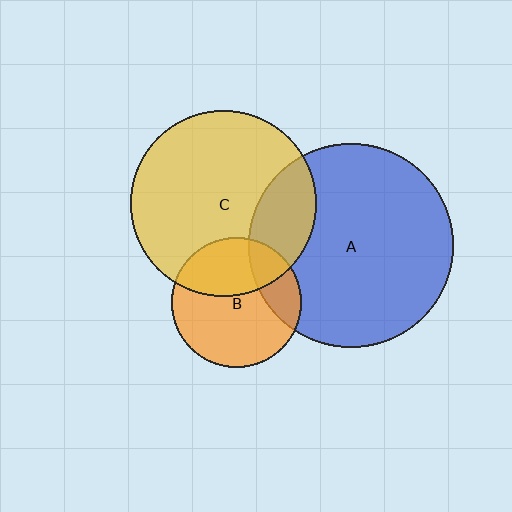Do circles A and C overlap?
Yes.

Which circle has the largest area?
Circle A (blue).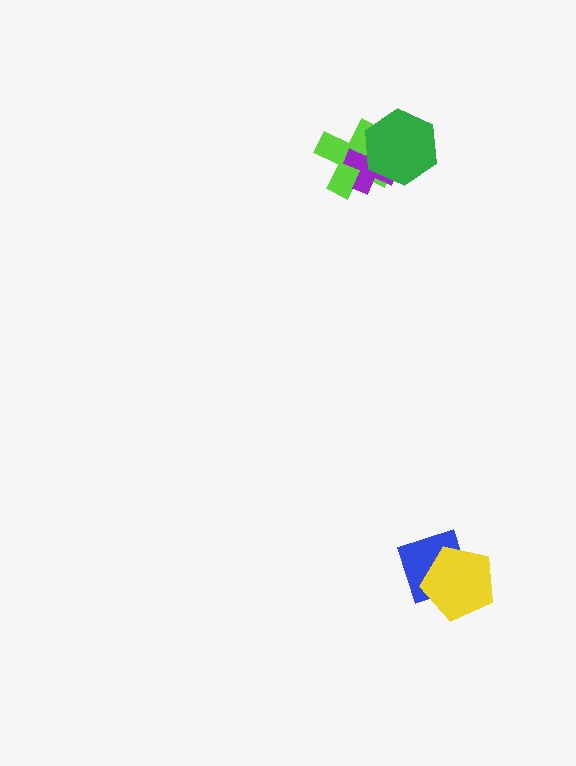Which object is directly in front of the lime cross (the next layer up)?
The purple cross is directly in front of the lime cross.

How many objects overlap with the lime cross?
2 objects overlap with the lime cross.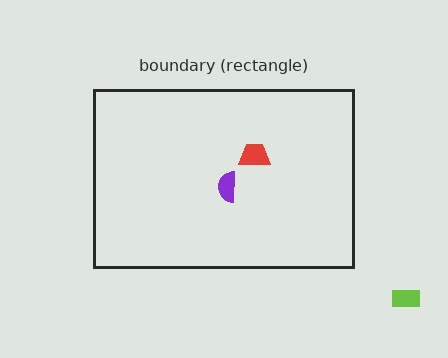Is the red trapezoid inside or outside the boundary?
Inside.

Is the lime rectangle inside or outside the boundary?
Outside.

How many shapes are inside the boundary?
2 inside, 1 outside.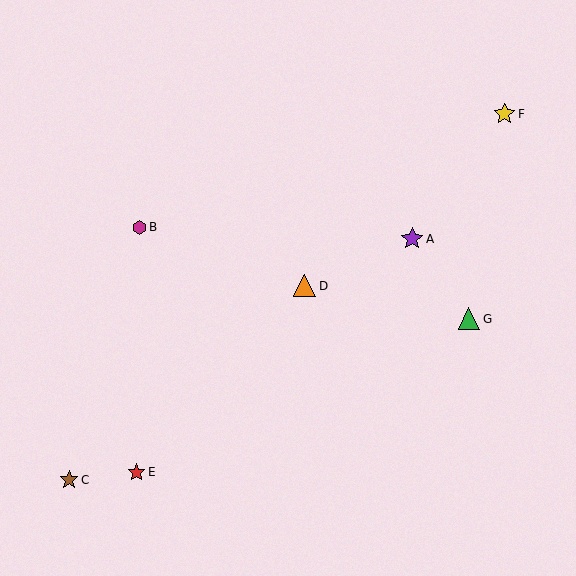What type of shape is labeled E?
Shape E is a red star.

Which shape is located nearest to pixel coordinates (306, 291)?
The orange triangle (labeled D) at (305, 286) is nearest to that location.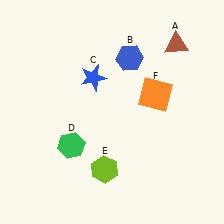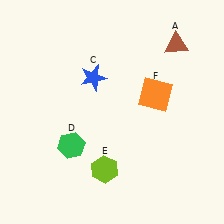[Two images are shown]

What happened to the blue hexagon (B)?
The blue hexagon (B) was removed in Image 2. It was in the top-right area of Image 1.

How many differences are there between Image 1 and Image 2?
There is 1 difference between the two images.